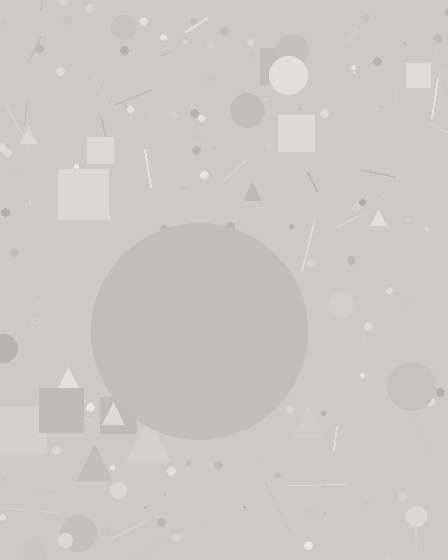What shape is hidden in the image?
A circle is hidden in the image.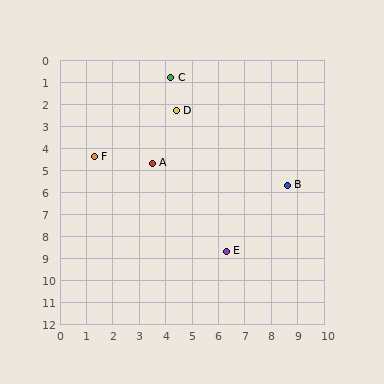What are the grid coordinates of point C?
Point C is at approximately (4.2, 0.8).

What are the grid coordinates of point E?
Point E is at approximately (6.3, 8.7).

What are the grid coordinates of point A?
Point A is at approximately (3.5, 4.7).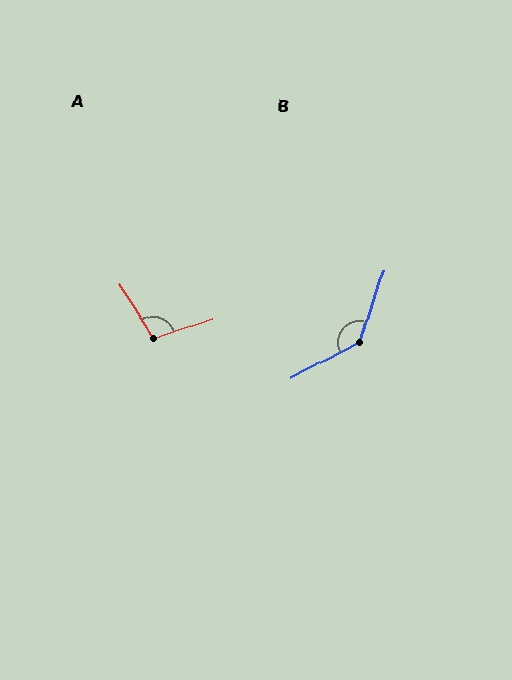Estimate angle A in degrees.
Approximately 104 degrees.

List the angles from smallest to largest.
A (104°), B (136°).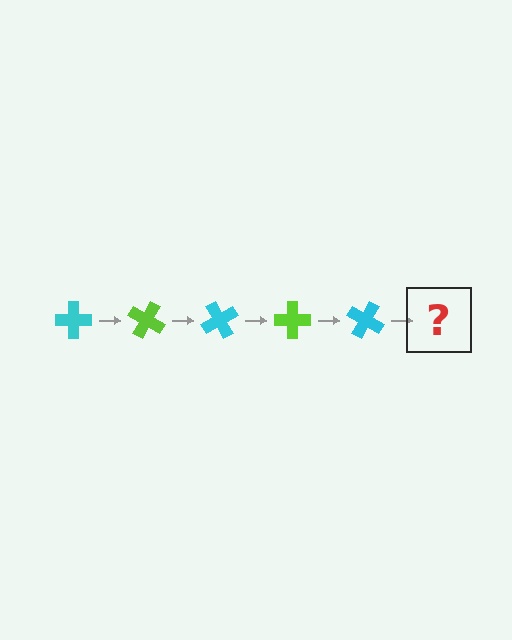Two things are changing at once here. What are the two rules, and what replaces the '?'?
The two rules are that it rotates 30 degrees each step and the color cycles through cyan and lime. The '?' should be a lime cross, rotated 150 degrees from the start.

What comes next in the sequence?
The next element should be a lime cross, rotated 150 degrees from the start.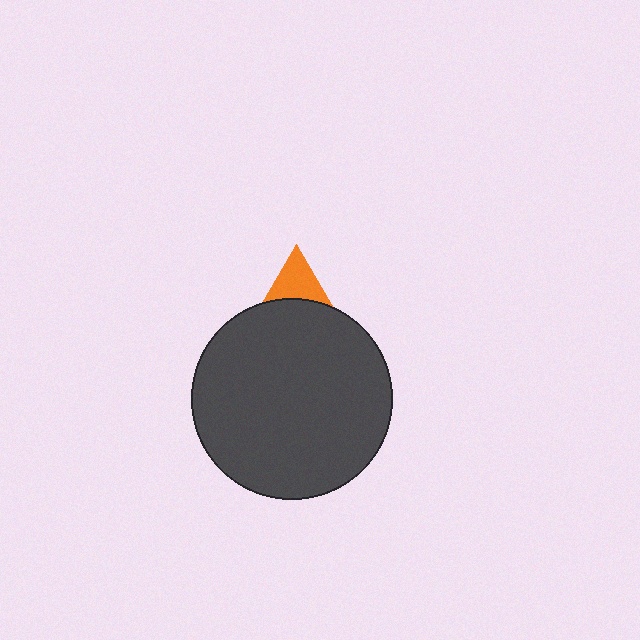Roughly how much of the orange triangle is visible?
A small part of it is visible (roughly 43%).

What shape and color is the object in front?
The object in front is a dark gray circle.